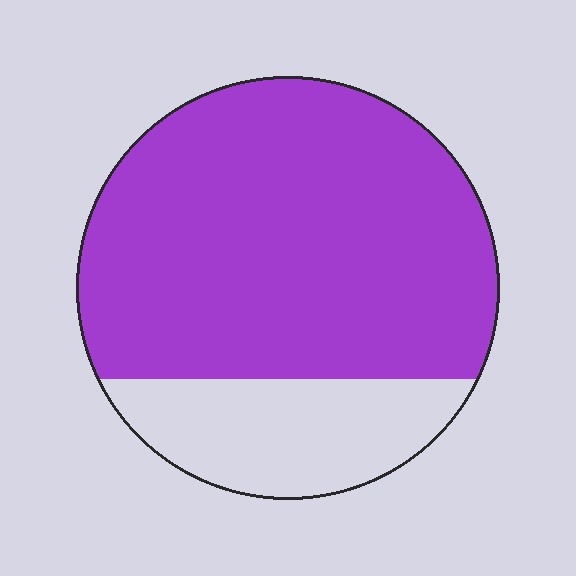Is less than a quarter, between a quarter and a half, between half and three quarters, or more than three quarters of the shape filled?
More than three quarters.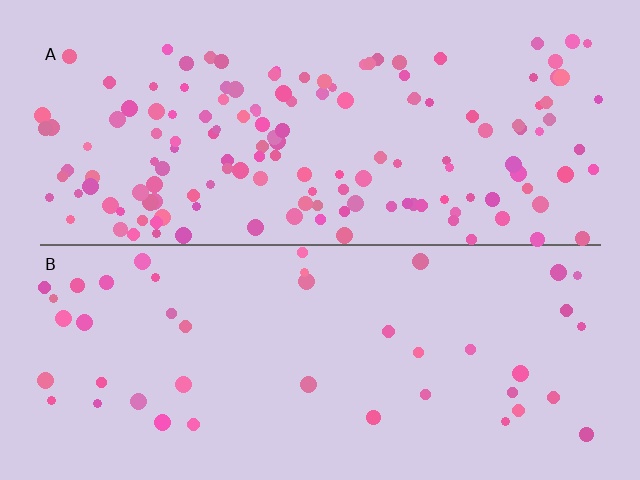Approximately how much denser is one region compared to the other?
Approximately 3.4× — region A over region B.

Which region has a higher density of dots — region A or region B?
A (the top).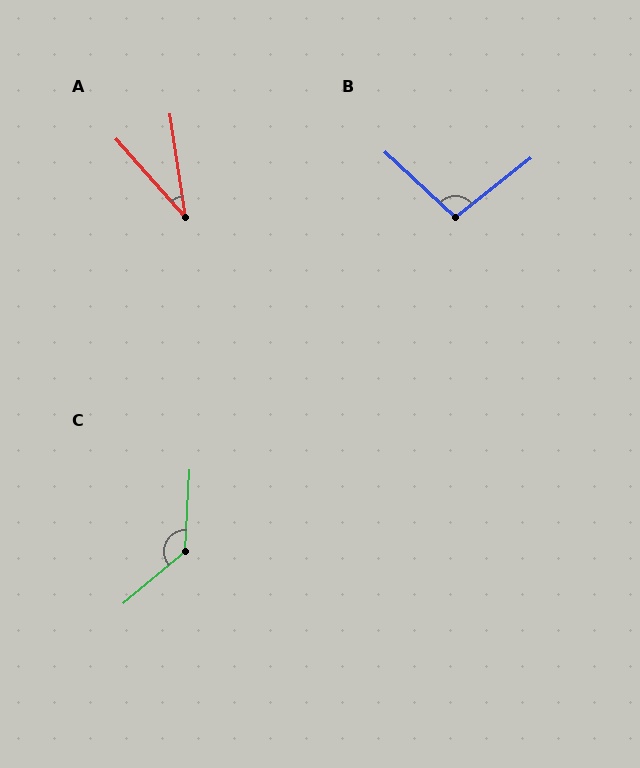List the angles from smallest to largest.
A (33°), B (99°), C (133°).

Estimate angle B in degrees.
Approximately 99 degrees.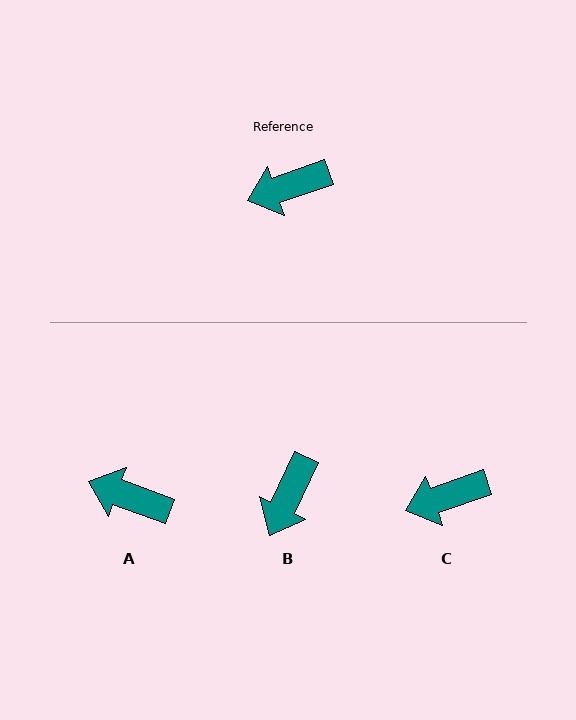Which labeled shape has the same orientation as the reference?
C.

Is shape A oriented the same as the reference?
No, it is off by about 39 degrees.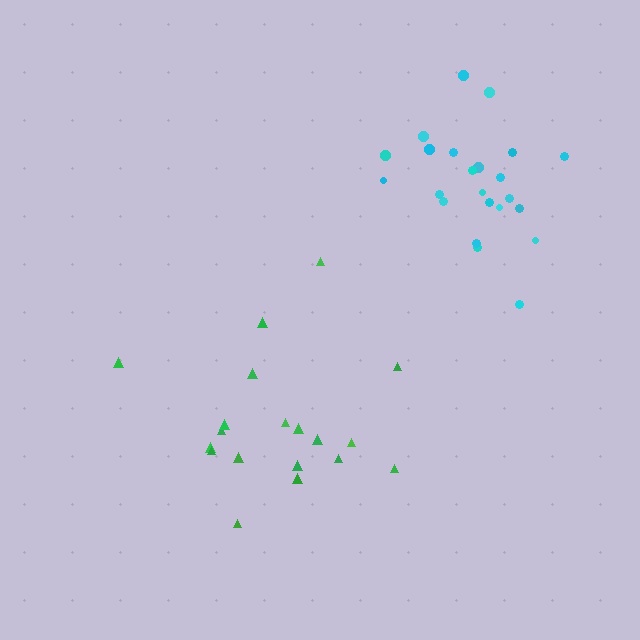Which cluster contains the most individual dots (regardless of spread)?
Cyan (23).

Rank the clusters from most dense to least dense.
cyan, green.